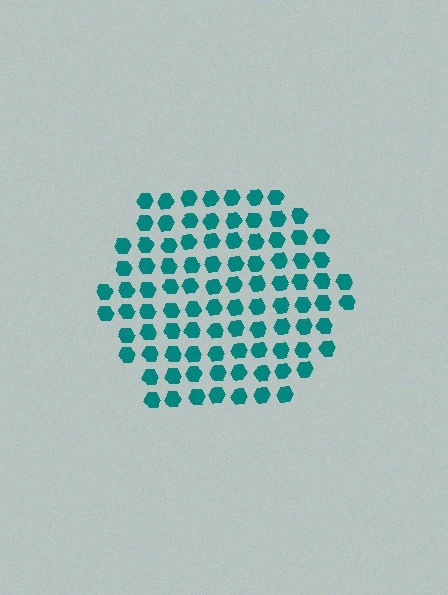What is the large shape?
The large shape is a hexagon.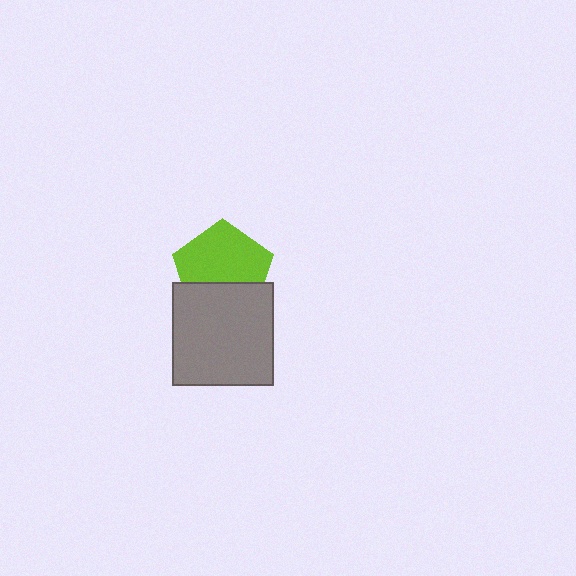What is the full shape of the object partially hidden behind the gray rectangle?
The partially hidden object is a lime pentagon.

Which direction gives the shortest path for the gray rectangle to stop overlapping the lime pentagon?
Moving down gives the shortest separation.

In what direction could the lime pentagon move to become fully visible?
The lime pentagon could move up. That would shift it out from behind the gray rectangle entirely.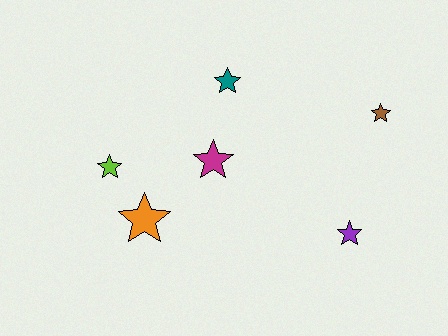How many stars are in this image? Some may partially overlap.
There are 6 stars.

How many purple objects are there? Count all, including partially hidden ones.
There is 1 purple object.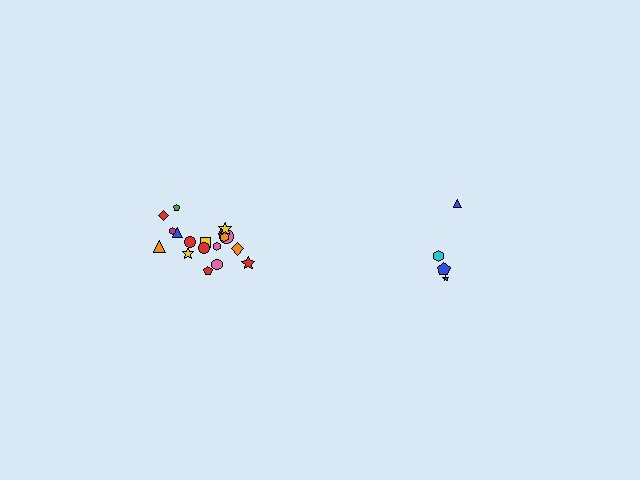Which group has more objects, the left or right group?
The left group.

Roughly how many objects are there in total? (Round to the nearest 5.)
Roughly 20 objects in total.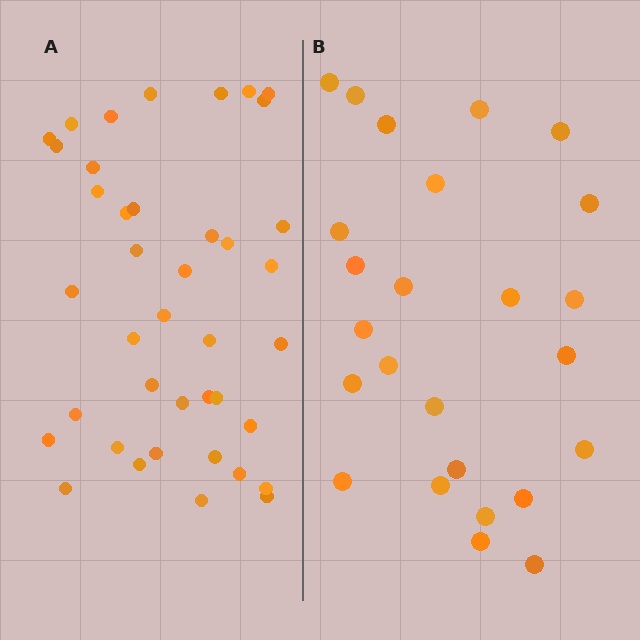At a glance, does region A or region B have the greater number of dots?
Region A (the left region) has more dots.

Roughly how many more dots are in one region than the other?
Region A has approximately 15 more dots than region B.